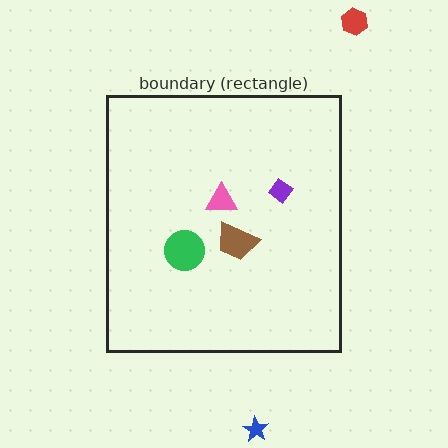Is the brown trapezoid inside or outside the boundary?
Inside.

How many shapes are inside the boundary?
4 inside, 2 outside.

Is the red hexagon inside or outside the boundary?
Outside.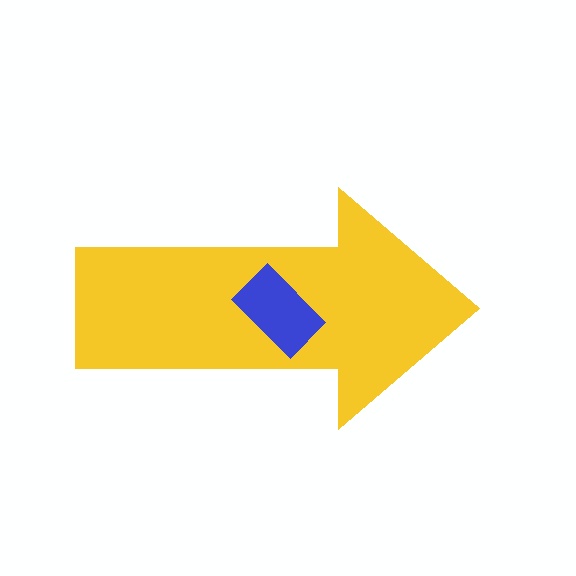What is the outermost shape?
The yellow arrow.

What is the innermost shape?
The blue rectangle.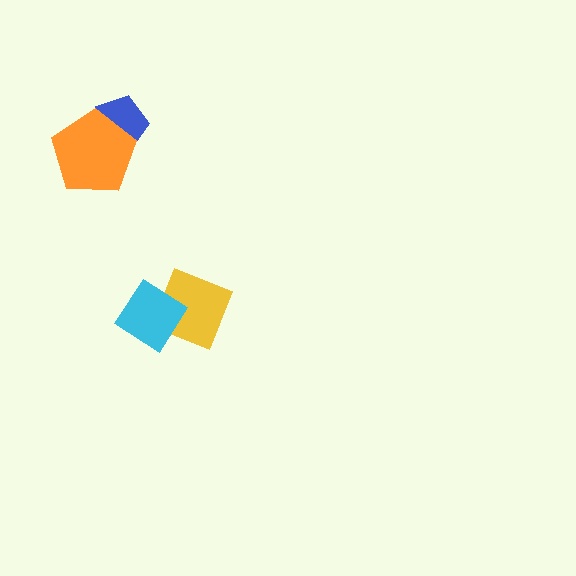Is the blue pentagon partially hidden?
Yes, it is partially covered by another shape.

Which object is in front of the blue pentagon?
The orange pentagon is in front of the blue pentagon.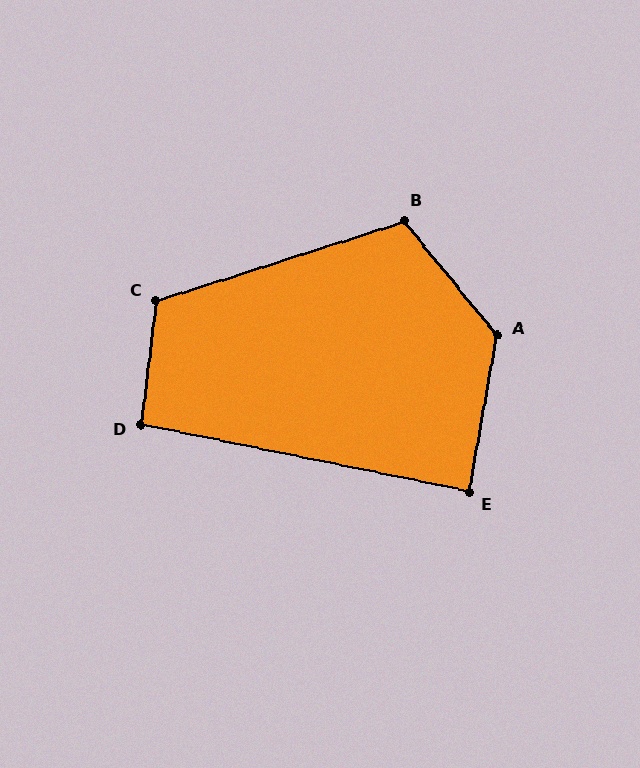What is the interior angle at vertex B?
Approximately 111 degrees (obtuse).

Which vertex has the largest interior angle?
A, at approximately 131 degrees.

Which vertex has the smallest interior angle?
E, at approximately 89 degrees.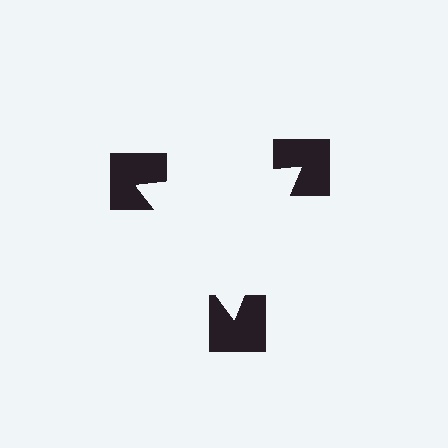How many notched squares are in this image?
There are 3 — one at each vertex of the illusory triangle.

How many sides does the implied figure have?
3 sides.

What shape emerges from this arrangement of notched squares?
An illusory triangle — its edges are inferred from the aligned wedge cuts in the notched squares, not physically drawn.